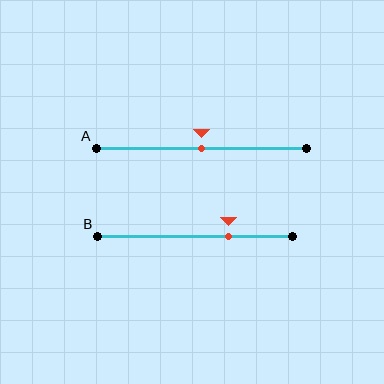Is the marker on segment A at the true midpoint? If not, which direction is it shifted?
Yes, the marker on segment A is at the true midpoint.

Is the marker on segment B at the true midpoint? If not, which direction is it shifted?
No, the marker on segment B is shifted to the right by about 17% of the segment length.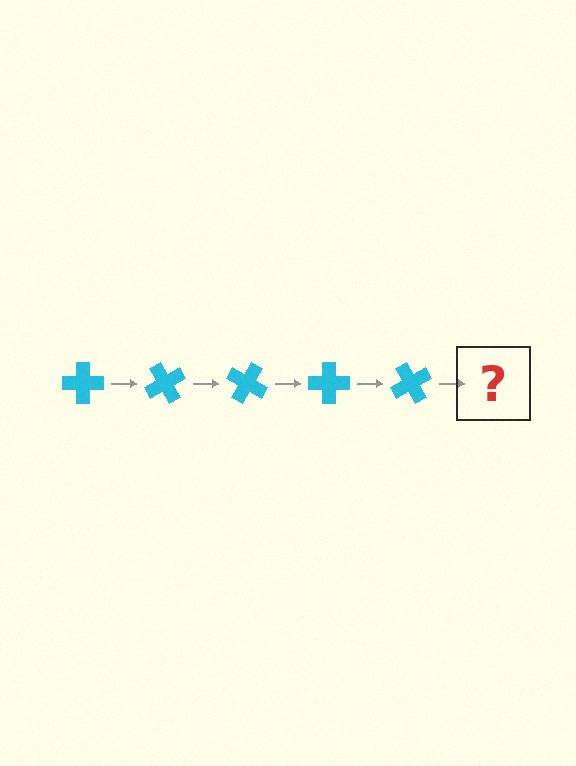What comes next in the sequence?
The next element should be a cyan cross rotated 300 degrees.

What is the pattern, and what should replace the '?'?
The pattern is that the cross rotates 60 degrees each step. The '?' should be a cyan cross rotated 300 degrees.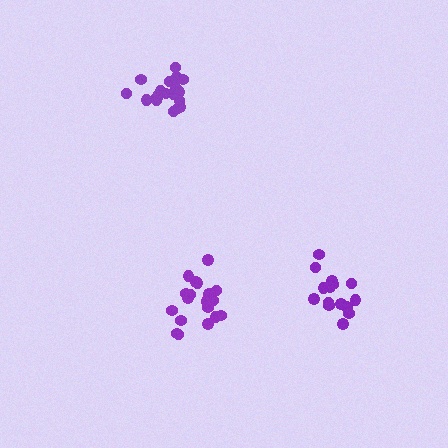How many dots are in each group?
Group 1: 15 dots, Group 2: 19 dots, Group 3: 21 dots (55 total).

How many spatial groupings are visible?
There are 3 spatial groupings.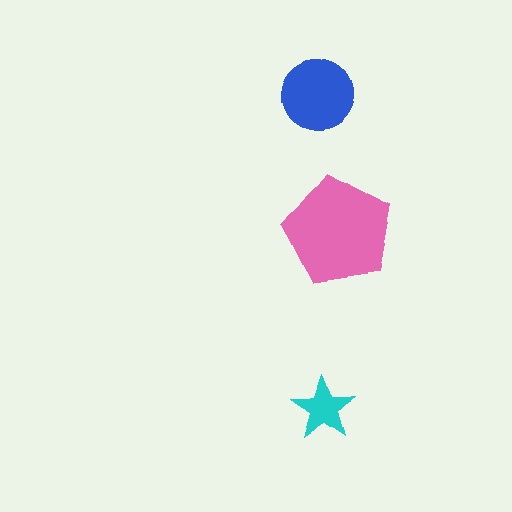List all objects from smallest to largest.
The cyan star, the blue circle, the pink pentagon.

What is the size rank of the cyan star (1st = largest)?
3rd.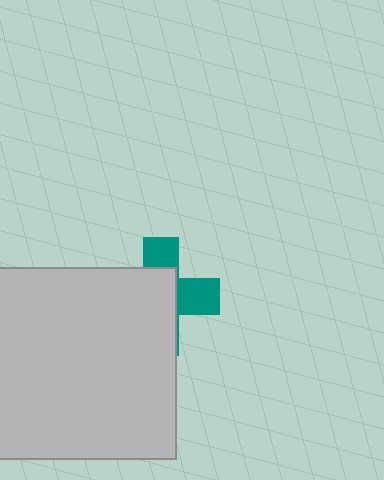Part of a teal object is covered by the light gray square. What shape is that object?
It is a cross.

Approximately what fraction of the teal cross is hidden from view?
Roughly 62% of the teal cross is hidden behind the light gray square.